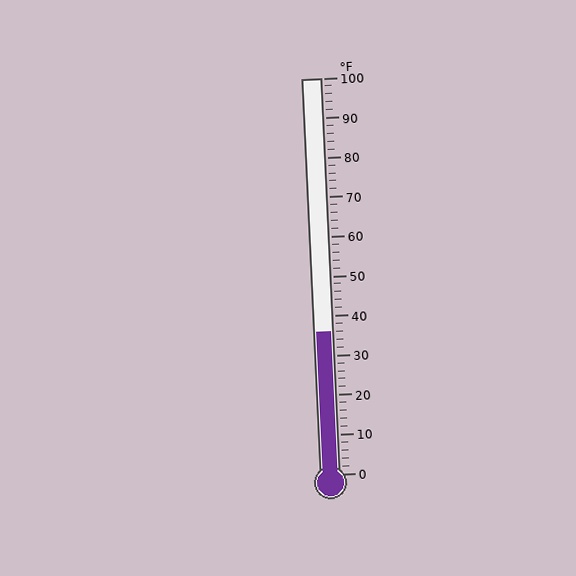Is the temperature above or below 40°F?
The temperature is below 40°F.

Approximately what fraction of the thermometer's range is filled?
The thermometer is filled to approximately 35% of its range.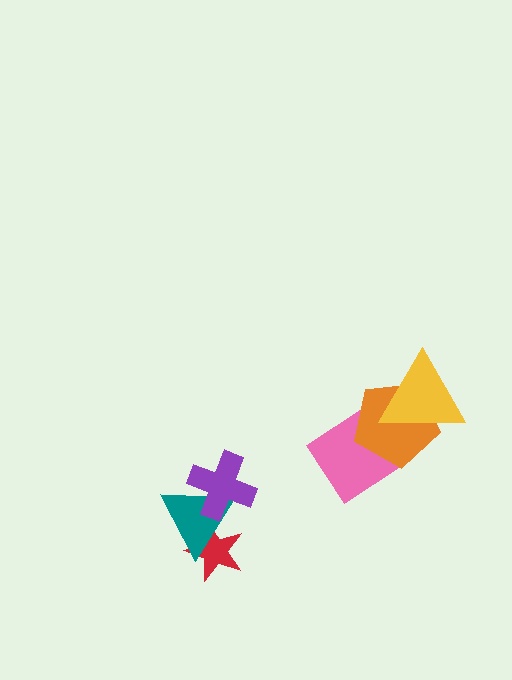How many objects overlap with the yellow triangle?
2 objects overlap with the yellow triangle.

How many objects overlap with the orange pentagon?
2 objects overlap with the orange pentagon.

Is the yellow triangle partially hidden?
No, no other shape covers it.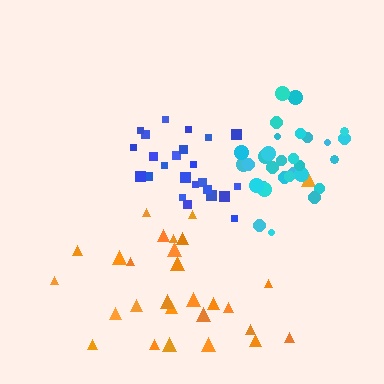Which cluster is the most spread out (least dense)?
Orange.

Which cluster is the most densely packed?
Cyan.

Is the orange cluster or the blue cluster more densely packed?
Blue.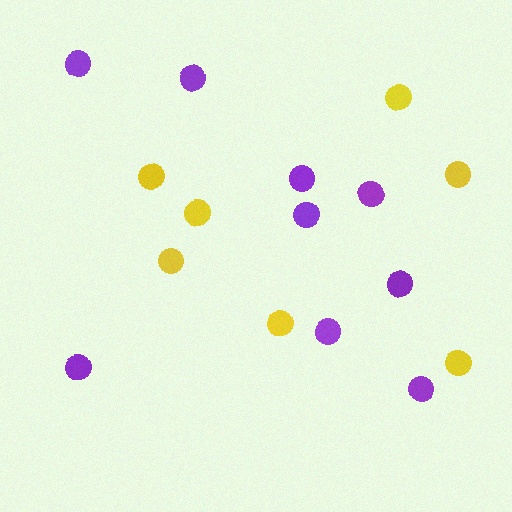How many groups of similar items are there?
There are 2 groups: one group of yellow circles (7) and one group of purple circles (9).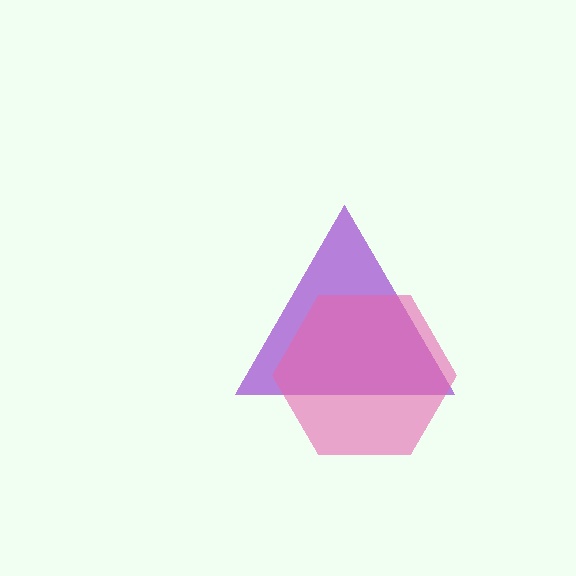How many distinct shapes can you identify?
There are 2 distinct shapes: a purple triangle, a pink hexagon.